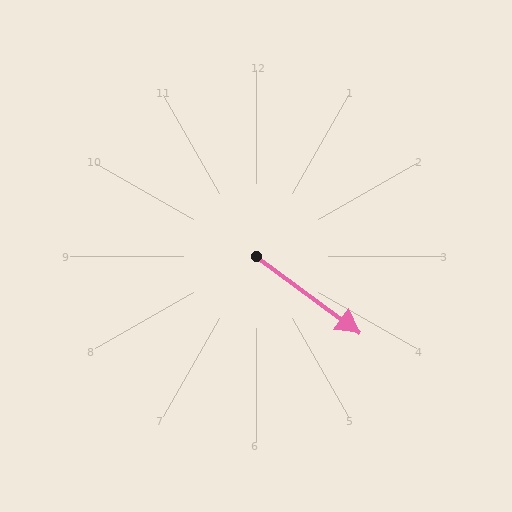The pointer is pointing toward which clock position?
Roughly 4 o'clock.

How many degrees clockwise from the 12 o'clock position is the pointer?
Approximately 127 degrees.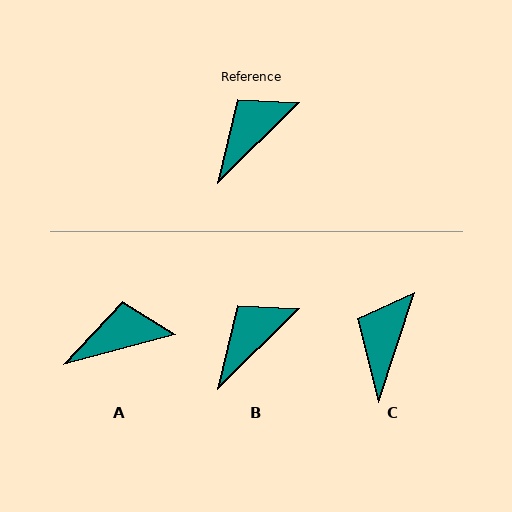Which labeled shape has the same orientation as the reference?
B.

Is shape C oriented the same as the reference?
No, it is off by about 27 degrees.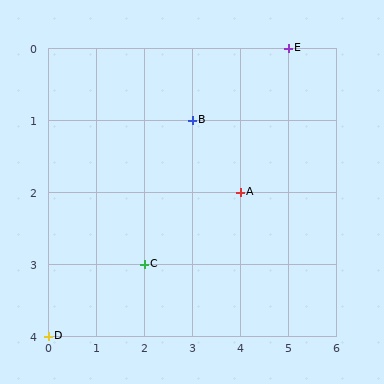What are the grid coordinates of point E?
Point E is at grid coordinates (5, 0).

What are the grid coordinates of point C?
Point C is at grid coordinates (2, 3).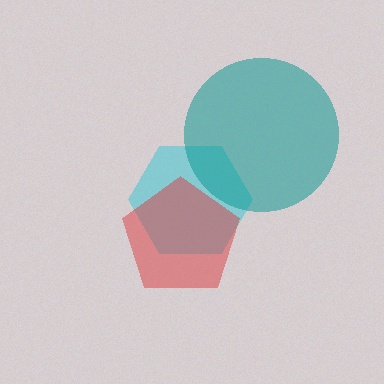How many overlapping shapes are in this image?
There are 3 overlapping shapes in the image.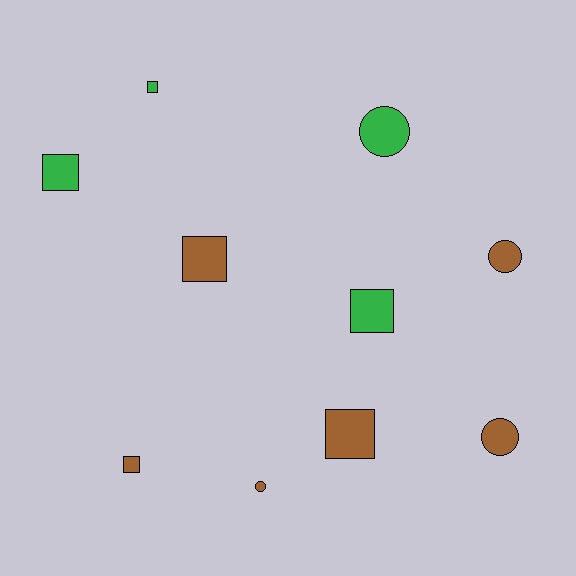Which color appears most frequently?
Brown, with 6 objects.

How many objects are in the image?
There are 10 objects.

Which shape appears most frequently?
Square, with 6 objects.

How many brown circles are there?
There are 3 brown circles.